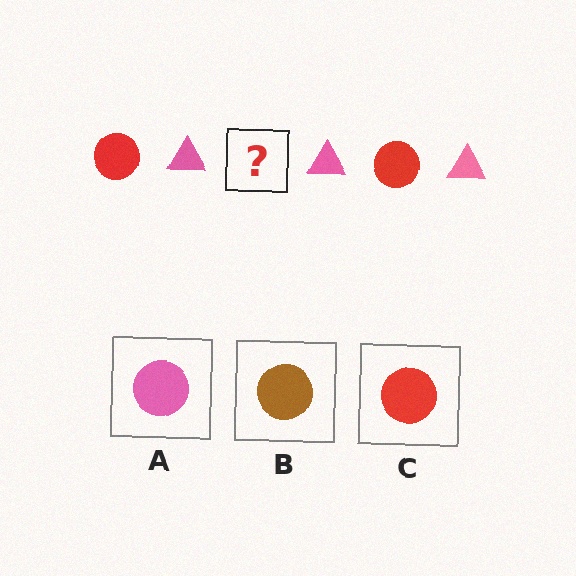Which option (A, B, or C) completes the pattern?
C.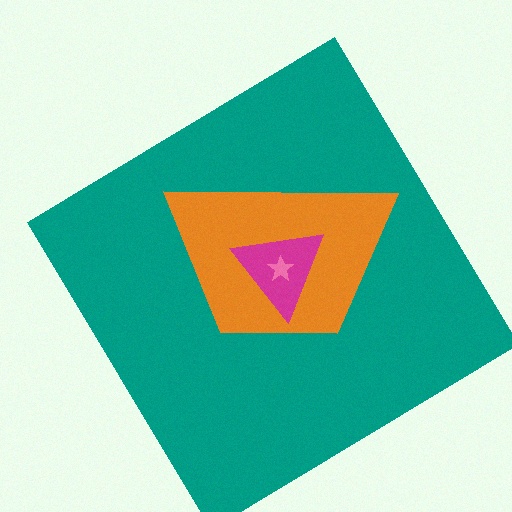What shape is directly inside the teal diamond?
The orange trapezoid.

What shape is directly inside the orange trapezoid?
The magenta triangle.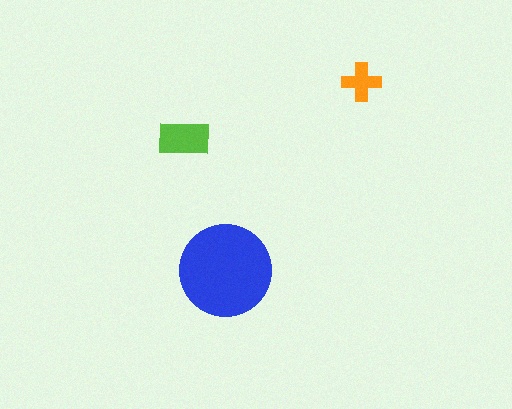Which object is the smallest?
The orange cross.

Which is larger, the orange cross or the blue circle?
The blue circle.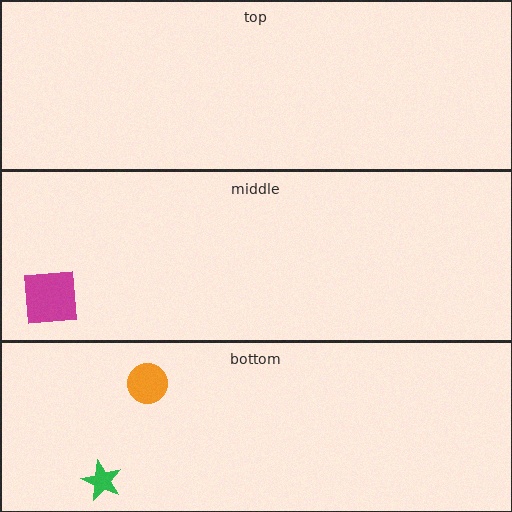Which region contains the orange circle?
The bottom region.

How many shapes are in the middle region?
1.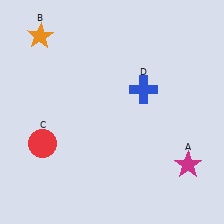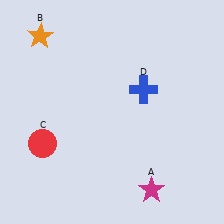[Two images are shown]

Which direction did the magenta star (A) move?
The magenta star (A) moved left.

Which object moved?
The magenta star (A) moved left.